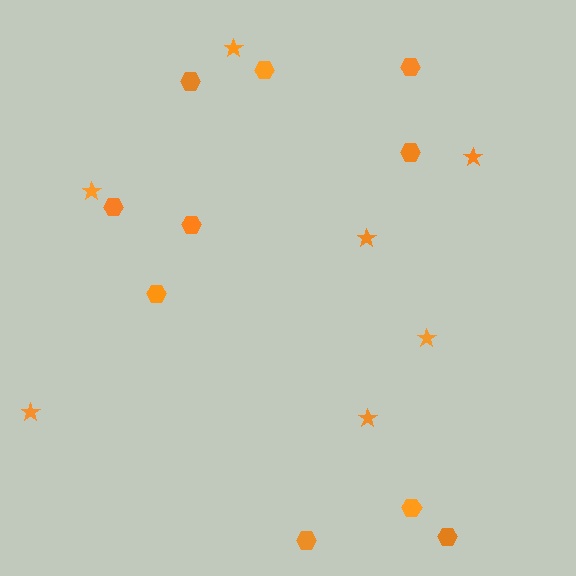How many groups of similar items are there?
There are 2 groups: one group of stars (7) and one group of hexagons (10).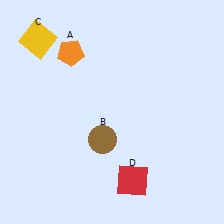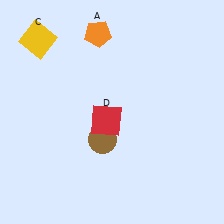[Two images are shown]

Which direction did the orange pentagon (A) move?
The orange pentagon (A) moved right.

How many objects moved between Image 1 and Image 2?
2 objects moved between the two images.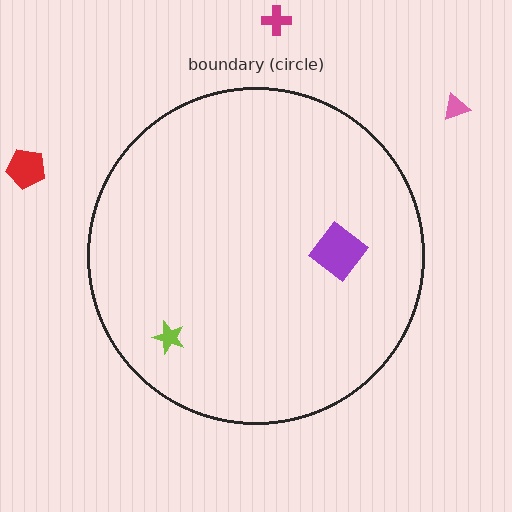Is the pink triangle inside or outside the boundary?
Outside.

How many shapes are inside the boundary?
2 inside, 3 outside.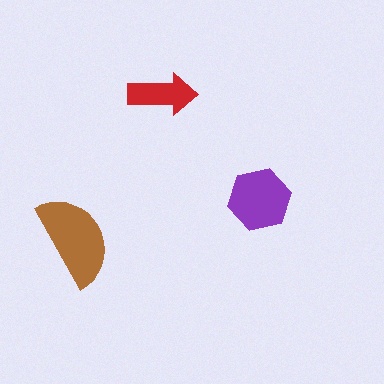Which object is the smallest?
The red arrow.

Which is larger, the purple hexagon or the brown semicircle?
The brown semicircle.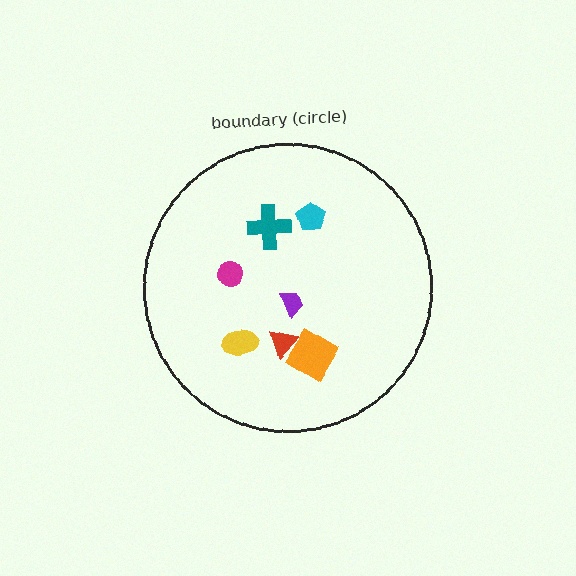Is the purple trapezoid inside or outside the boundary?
Inside.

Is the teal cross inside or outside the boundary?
Inside.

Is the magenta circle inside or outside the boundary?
Inside.